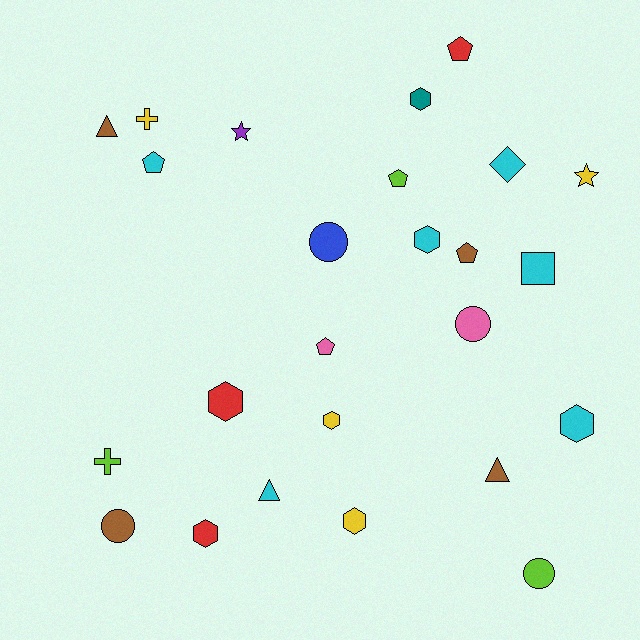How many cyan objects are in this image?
There are 6 cyan objects.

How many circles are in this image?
There are 4 circles.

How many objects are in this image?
There are 25 objects.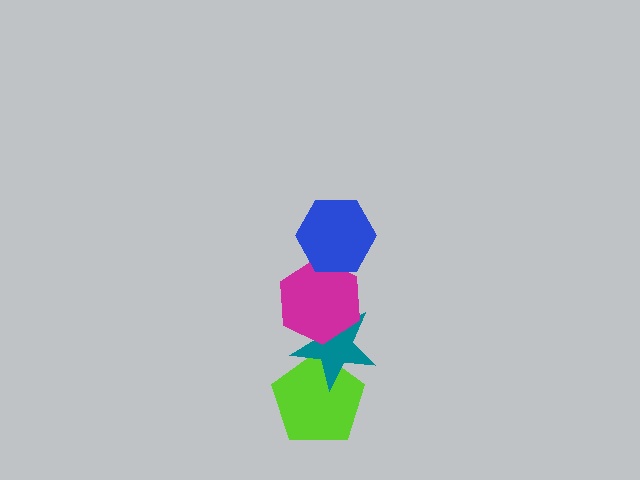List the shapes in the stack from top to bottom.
From top to bottom: the blue hexagon, the magenta hexagon, the teal star, the lime pentagon.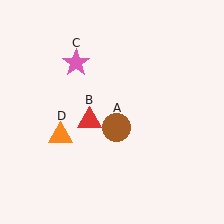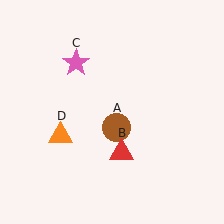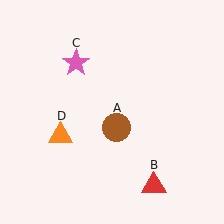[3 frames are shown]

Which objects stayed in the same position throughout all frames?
Brown circle (object A) and pink star (object C) and orange triangle (object D) remained stationary.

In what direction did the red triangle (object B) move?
The red triangle (object B) moved down and to the right.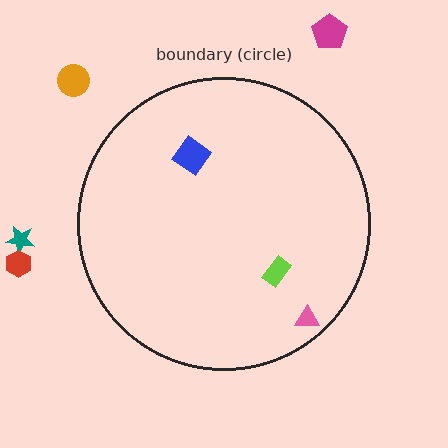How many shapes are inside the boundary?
3 inside, 4 outside.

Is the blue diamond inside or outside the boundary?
Inside.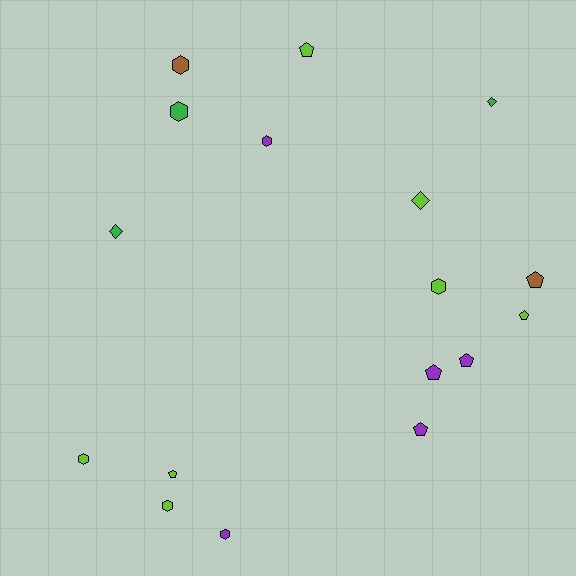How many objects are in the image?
There are 17 objects.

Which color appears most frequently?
Lime, with 7 objects.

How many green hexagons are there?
There is 1 green hexagon.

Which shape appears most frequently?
Pentagon, with 7 objects.